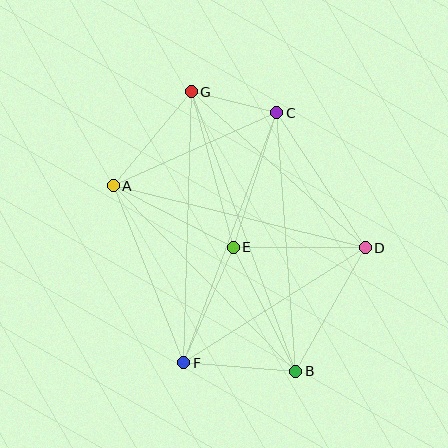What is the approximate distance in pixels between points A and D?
The distance between A and D is approximately 259 pixels.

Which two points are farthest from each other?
Points B and G are farthest from each other.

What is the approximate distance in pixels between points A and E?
The distance between A and E is approximately 135 pixels.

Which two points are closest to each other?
Points C and G are closest to each other.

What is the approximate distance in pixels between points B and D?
The distance between B and D is approximately 142 pixels.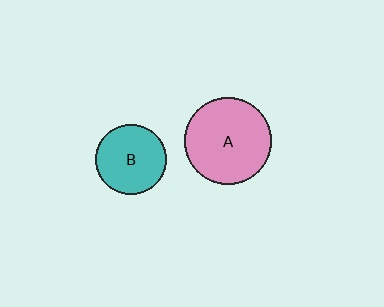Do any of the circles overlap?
No, none of the circles overlap.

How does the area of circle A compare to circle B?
Approximately 1.5 times.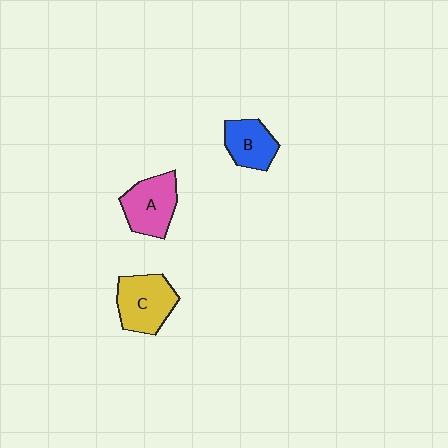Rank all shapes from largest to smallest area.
From largest to smallest: C (yellow), A (pink), B (blue).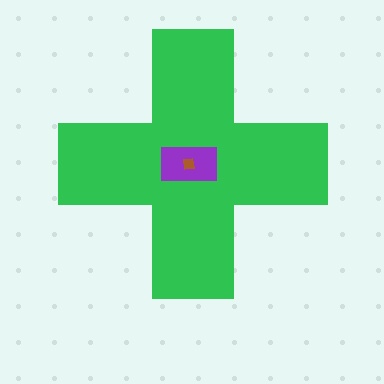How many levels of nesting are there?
3.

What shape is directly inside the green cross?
The purple rectangle.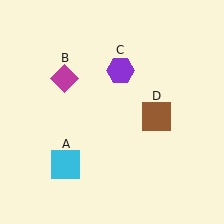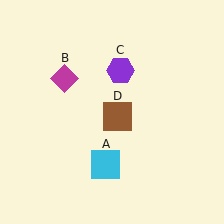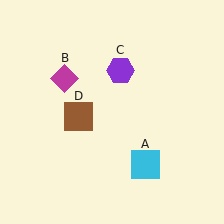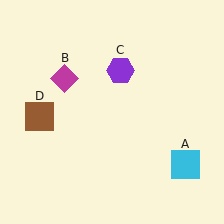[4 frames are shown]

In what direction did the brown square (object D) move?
The brown square (object D) moved left.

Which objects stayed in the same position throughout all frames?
Magenta diamond (object B) and purple hexagon (object C) remained stationary.